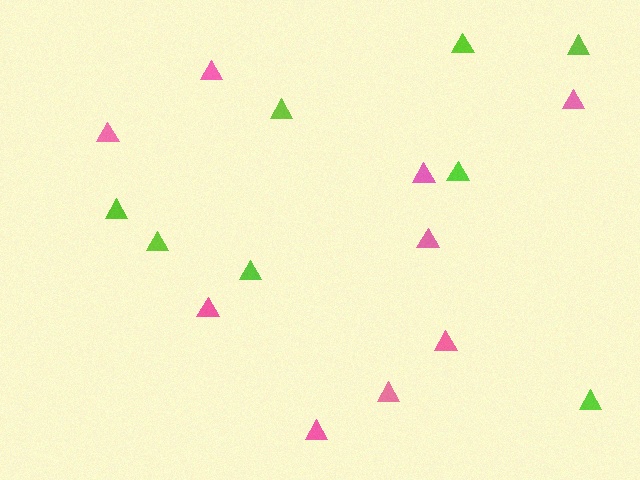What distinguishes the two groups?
There are 2 groups: one group of pink triangles (9) and one group of lime triangles (8).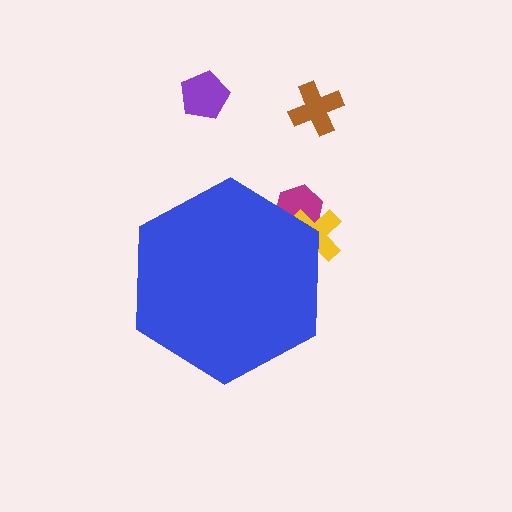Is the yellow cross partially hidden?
Yes, the yellow cross is partially hidden behind the blue hexagon.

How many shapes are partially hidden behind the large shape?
2 shapes are partially hidden.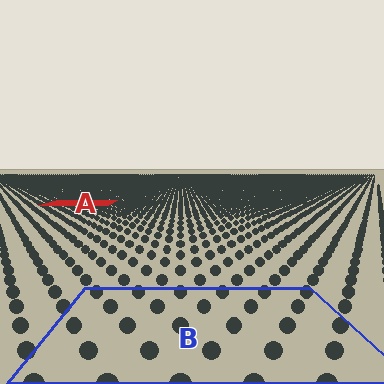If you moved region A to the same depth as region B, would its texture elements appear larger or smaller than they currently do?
They would appear larger. At a closer depth, the same texture elements are projected at a bigger on-screen size.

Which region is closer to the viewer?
Region B is closer. The texture elements there are larger and more spread out.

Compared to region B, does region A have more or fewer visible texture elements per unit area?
Region A has more texture elements per unit area — they are packed more densely because it is farther away.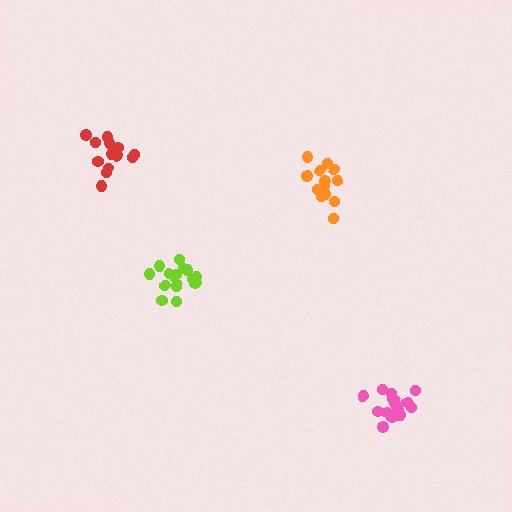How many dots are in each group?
Group 1: 16 dots, Group 2: 14 dots, Group 3: 17 dots, Group 4: 14 dots (61 total).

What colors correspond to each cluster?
The clusters are colored: lime, red, pink, orange.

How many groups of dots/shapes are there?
There are 4 groups.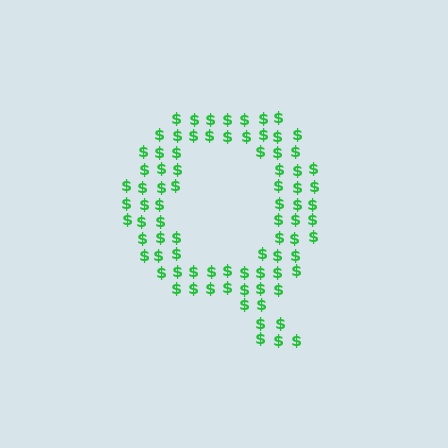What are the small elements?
The small elements are dollar signs.